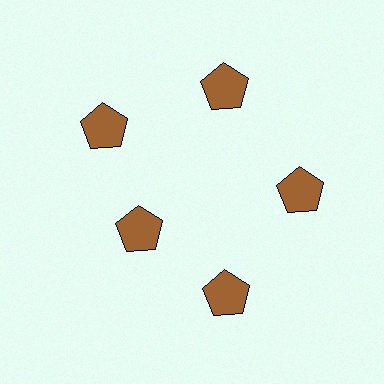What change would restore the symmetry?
The symmetry would be restored by moving it outward, back onto the ring so that all 5 pentagons sit at equal angles and equal distance from the center.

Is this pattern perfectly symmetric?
No. The 5 brown pentagons are arranged in a ring, but one element near the 8 o'clock position is pulled inward toward the center, breaking the 5-fold rotational symmetry.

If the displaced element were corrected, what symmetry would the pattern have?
It would have 5-fold rotational symmetry — the pattern would map onto itself every 72 degrees.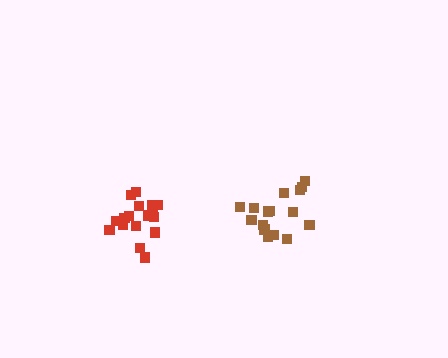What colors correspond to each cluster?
The clusters are colored: brown, red.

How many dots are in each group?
Group 1: 16 dots, Group 2: 17 dots (33 total).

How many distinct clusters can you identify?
There are 2 distinct clusters.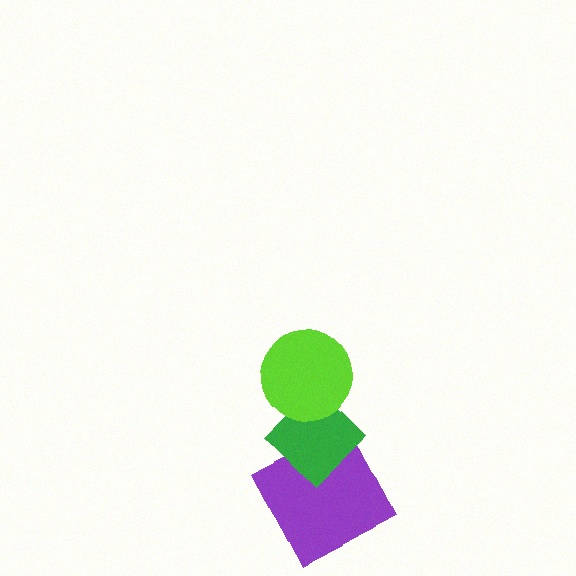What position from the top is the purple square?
The purple square is 3rd from the top.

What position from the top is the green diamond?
The green diamond is 2nd from the top.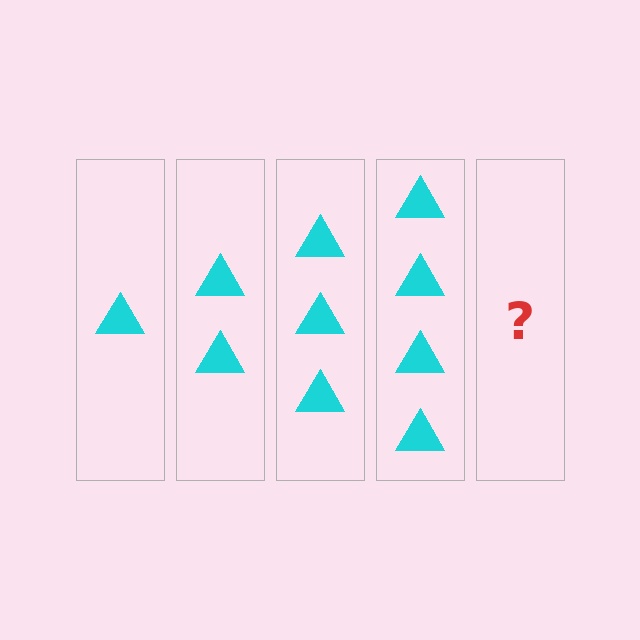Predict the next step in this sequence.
The next step is 5 triangles.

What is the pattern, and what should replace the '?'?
The pattern is that each step adds one more triangle. The '?' should be 5 triangles.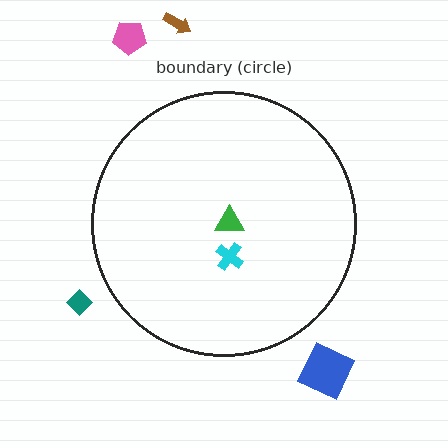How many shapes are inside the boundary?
2 inside, 4 outside.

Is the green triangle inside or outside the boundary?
Inside.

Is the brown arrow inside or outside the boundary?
Outside.